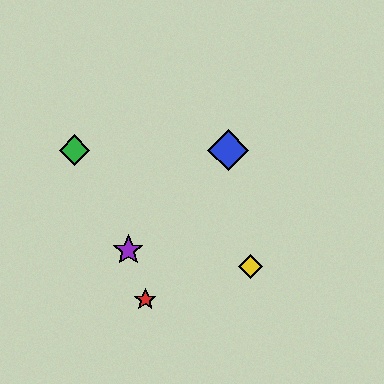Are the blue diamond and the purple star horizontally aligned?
No, the blue diamond is at y≈150 and the purple star is at y≈250.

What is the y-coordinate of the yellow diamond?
The yellow diamond is at y≈266.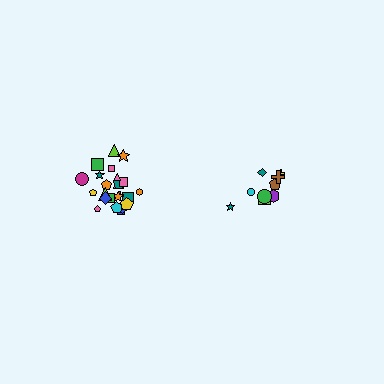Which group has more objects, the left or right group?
The left group.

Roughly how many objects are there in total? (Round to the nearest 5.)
Roughly 35 objects in total.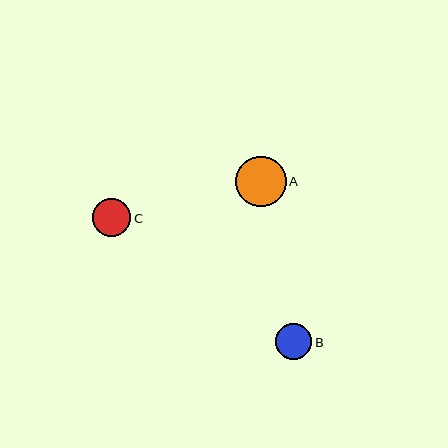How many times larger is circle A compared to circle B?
Circle A is approximately 1.4 times the size of circle B.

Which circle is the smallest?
Circle B is the smallest with a size of approximately 36 pixels.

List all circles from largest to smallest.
From largest to smallest: A, C, B.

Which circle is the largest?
Circle A is the largest with a size of approximately 51 pixels.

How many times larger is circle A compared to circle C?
Circle A is approximately 1.3 times the size of circle C.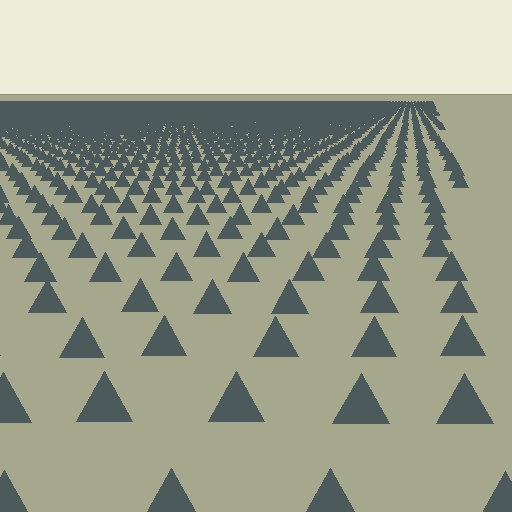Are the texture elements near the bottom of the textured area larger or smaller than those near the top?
Larger. Near the bottom, elements are closer to the viewer and appear at a bigger on-screen size.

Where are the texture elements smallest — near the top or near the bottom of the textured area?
Near the top.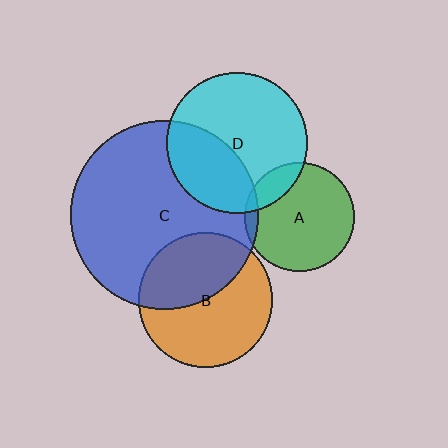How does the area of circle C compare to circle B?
Approximately 2.0 times.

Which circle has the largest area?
Circle C (blue).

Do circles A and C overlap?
Yes.